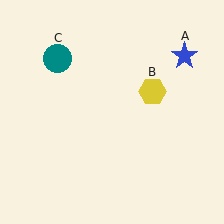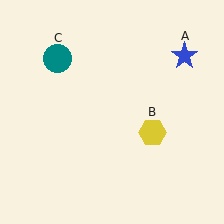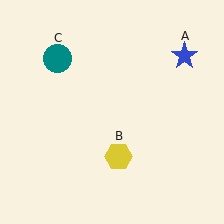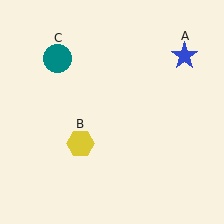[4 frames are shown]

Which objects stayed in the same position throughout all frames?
Blue star (object A) and teal circle (object C) remained stationary.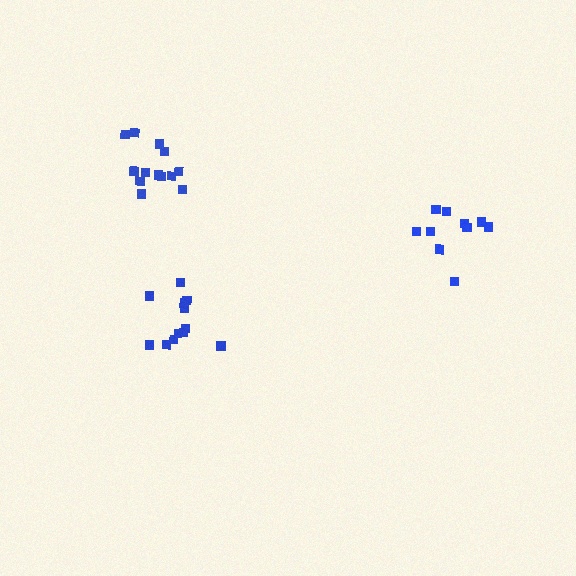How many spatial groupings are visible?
There are 3 spatial groupings.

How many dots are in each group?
Group 1: 10 dots, Group 2: 12 dots, Group 3: 13 dots (35 total).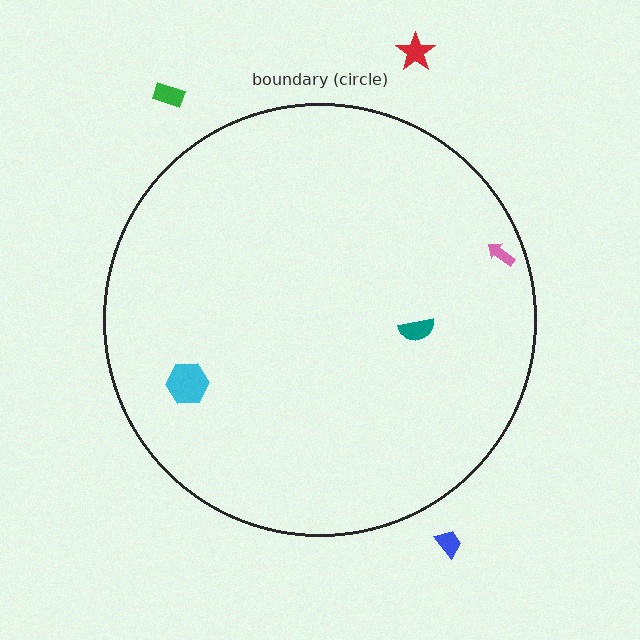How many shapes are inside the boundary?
3 inside, 3 outside.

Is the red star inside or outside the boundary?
Outside.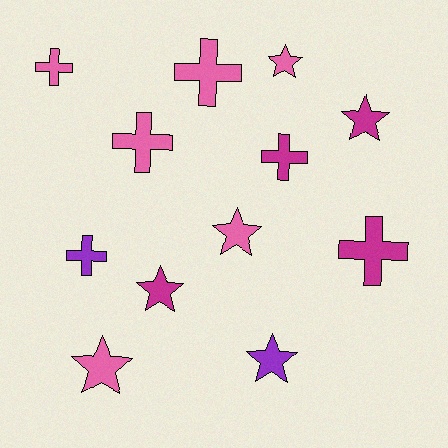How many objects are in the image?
There are 12 objects.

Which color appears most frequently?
Pink, with 6 objects.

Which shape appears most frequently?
Star, with 6 objects.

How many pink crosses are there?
There are 3 pink crosses.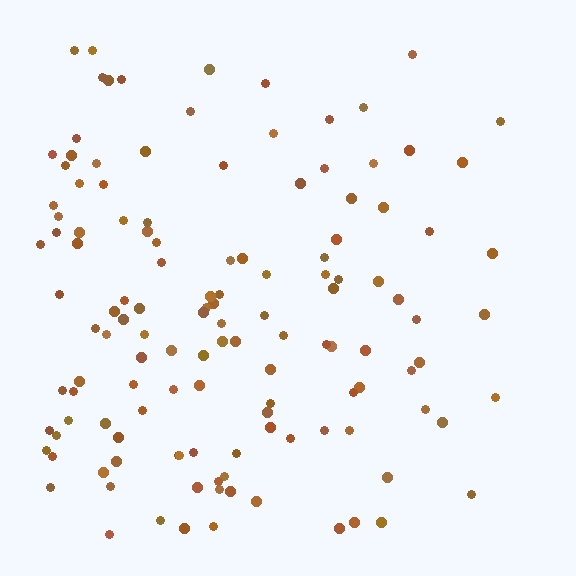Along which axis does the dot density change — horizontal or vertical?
Horizontal.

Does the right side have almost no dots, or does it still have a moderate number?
Still a moderate number, just noticeably fewer than the left.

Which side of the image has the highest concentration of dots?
The left.